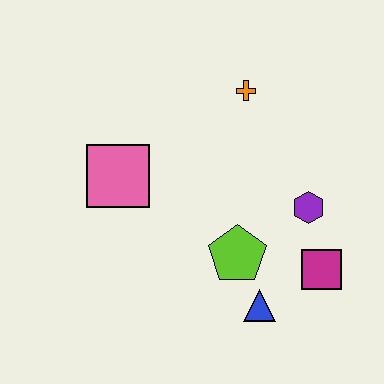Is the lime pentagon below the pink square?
Yes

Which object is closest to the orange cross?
The purple hexagon is closest to the orange cross.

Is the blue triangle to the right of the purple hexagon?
No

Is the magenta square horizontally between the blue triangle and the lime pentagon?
No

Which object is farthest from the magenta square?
The pink square is farthest from the magenta square.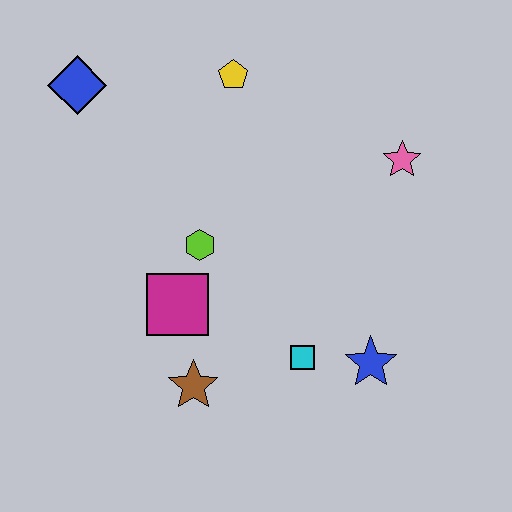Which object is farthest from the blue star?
The blue diamond is farthest from the blue star.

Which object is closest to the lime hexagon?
The magenta square is closest to the lime hexagon.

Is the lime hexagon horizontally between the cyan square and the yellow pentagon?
No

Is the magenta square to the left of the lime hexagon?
Yes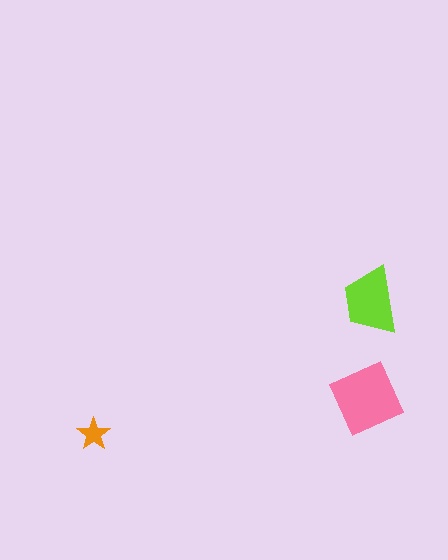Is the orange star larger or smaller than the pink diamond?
Smaller.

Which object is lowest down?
The orange star is bottommost.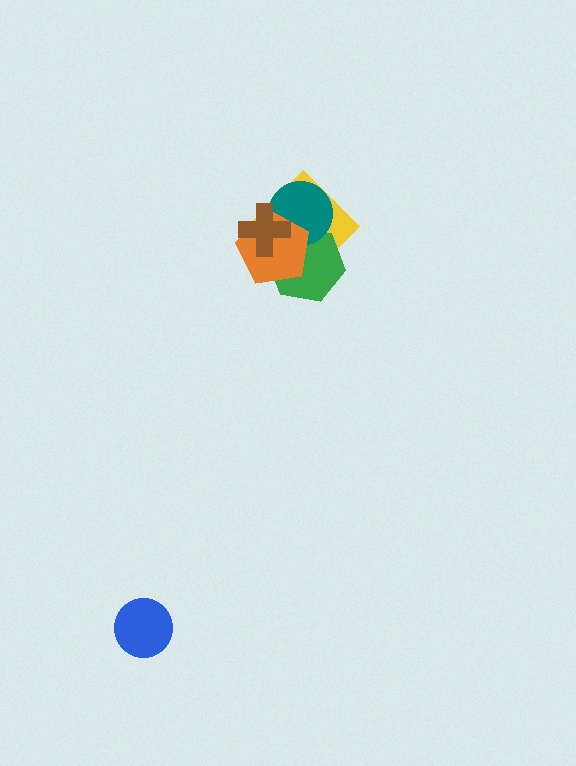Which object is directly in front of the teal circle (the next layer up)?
The orange pentagon is directly in front of the teal circle.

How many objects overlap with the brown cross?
4 objects overlap with the brown cross.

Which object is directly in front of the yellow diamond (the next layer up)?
The green hexagon is directly in front of the yellow diamond.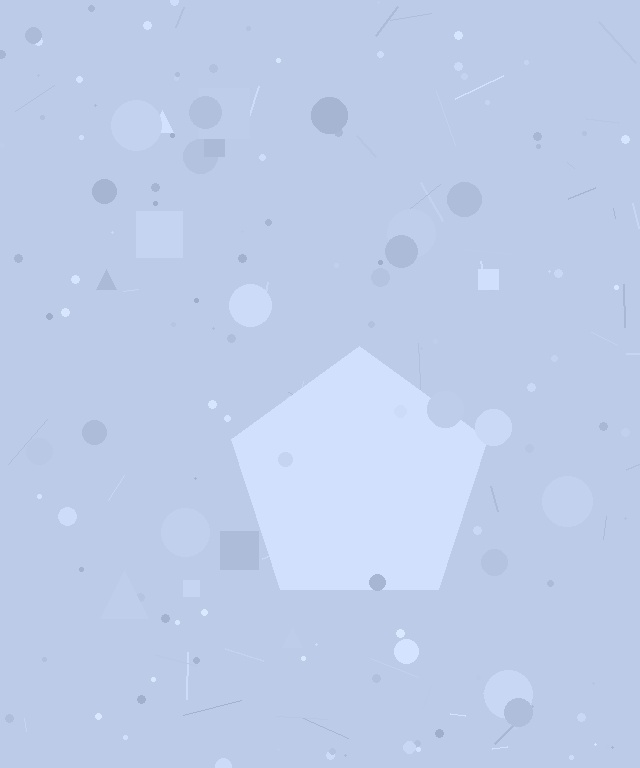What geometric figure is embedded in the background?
A pentagon is embedded in the background.